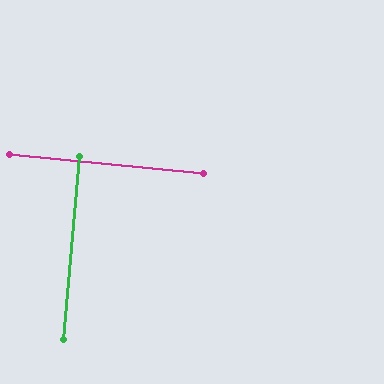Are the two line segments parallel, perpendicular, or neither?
Perpendicular — they meet at approximately 89°.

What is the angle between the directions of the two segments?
Approximately 89 degrees.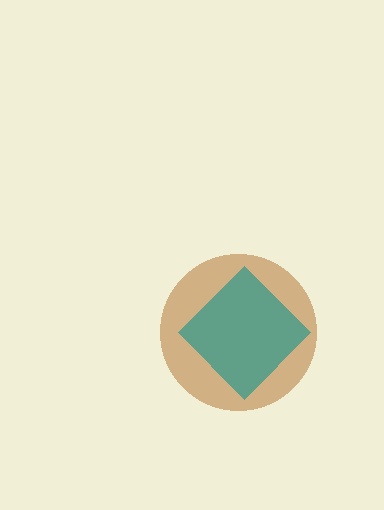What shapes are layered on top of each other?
The layered shapes are: a brown circle, a teal diamond.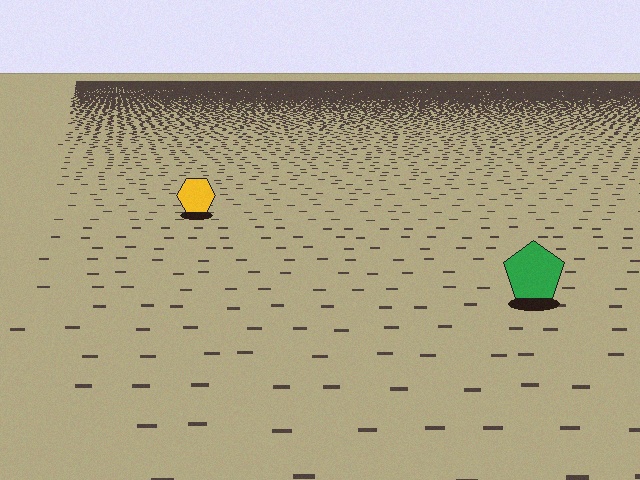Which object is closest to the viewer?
The green pentagon is closest. The texture marks near it are larger and more spread out.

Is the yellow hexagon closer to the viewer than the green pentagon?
No. The green pentagon is closer — you can tell from the texture gradient: the ground texture is coarser near it.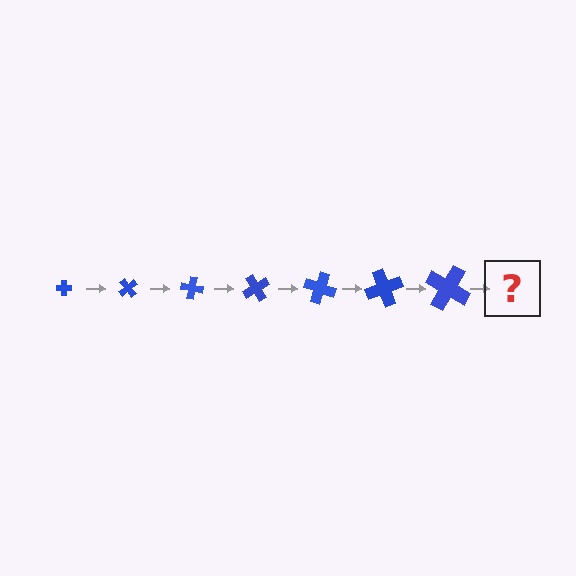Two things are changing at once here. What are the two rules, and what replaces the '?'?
The two rules are that the cross grows larger each step and it rotates 50 degrees each step. The '?' should be a cross, larger than the previous one and rotated 350 degrees from the start.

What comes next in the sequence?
The next element should be a cross, larger than the previous one and rotated 350 degrees from the start.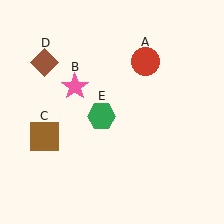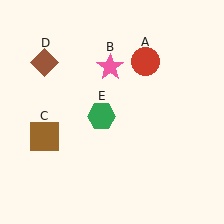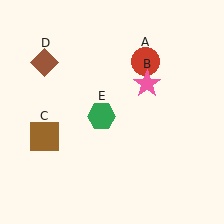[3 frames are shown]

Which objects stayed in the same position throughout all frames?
Red circle (object A) and brown square (object C) and brown diamond (object D) and green hexagon (object E) remained stationary.